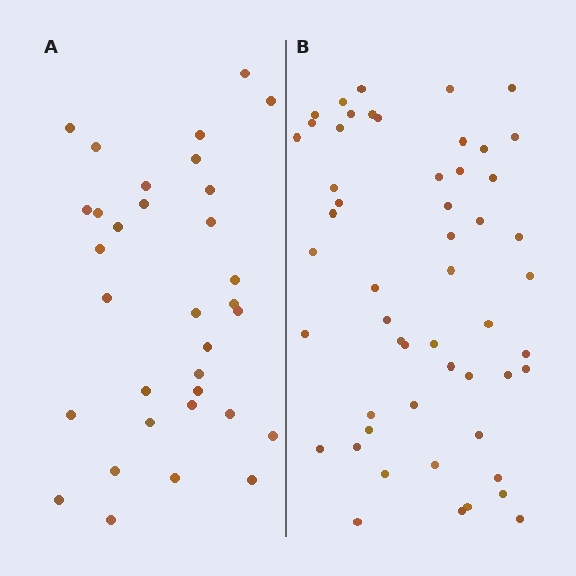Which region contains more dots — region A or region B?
Region B (the right region) has more dots.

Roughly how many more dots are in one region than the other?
Region B has approximately 20 more dots than region A.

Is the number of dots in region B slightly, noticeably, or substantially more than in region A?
Region B has substantially more. The ratio is roughly 1.6 to 1.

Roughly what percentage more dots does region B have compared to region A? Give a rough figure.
About 60% more.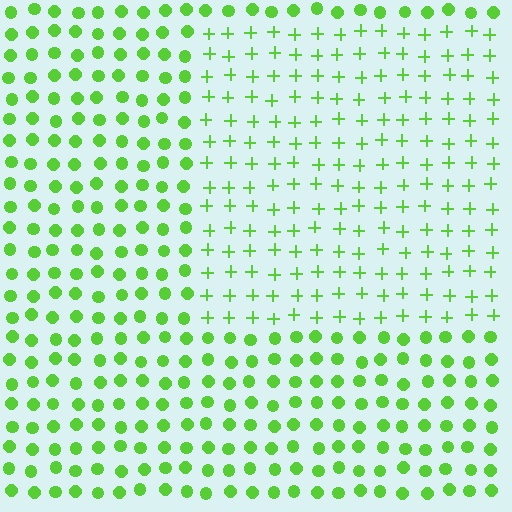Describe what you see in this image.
The image is filled with small lime elements arranged in a uniform grid. A rectangle-shaped region contains plus signs, while the surrounding area contains circles. The boundary is defined purely by the change in element shape.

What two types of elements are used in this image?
The image uses plus signs inside the rectangle region and circles outside it.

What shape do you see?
I see a rectangle.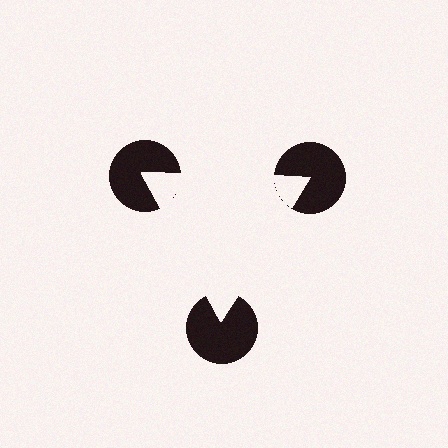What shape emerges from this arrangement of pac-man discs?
An illusory triangle — its edges are inferred from the aligned wedge cuts in the pac-man discs, not physically drawn.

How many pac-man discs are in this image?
There are 3 — one at each vertex of the illusory triangle.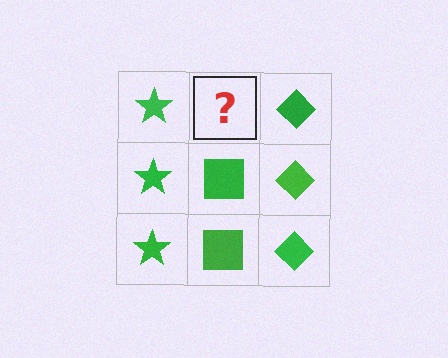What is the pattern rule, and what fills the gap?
The rule is that each column has a consistent shape. The gap should be filled with a green square.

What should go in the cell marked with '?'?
The missing cell should contain a green square.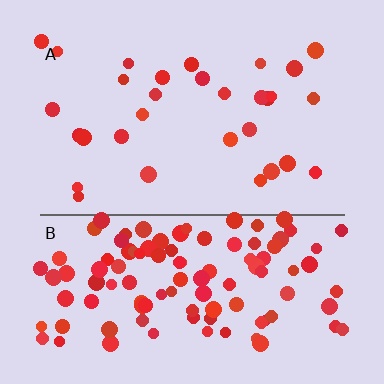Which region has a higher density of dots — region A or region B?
B (the bottom).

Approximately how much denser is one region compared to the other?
Approximately 3.7× — region B over region A.